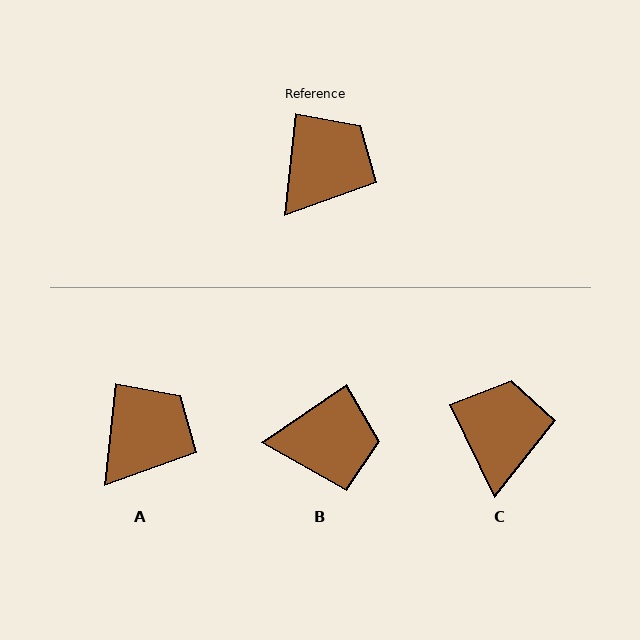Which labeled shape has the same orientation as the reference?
A.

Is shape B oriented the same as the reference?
No, it is off by about 49 degrees.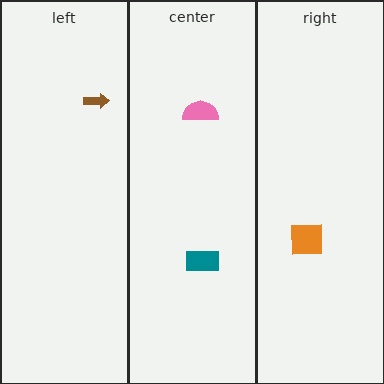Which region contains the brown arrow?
The left region.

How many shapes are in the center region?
2.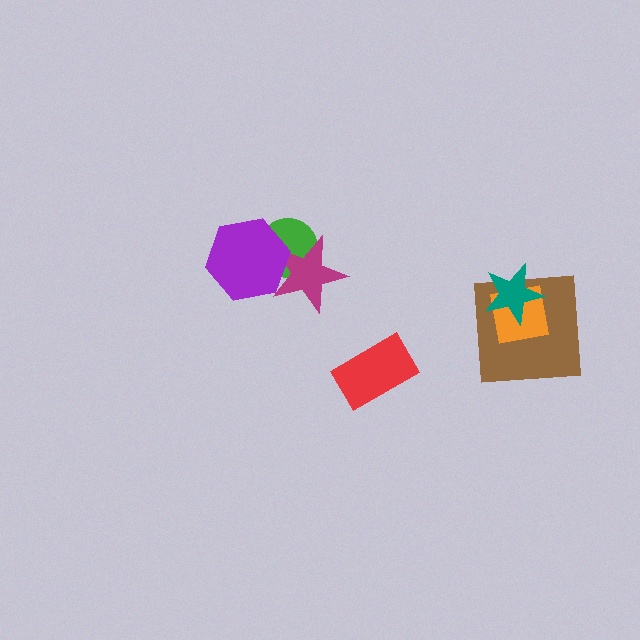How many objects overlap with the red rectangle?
0 objects overlap with the red rectangle.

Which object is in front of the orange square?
The teal star is in front of the orange square.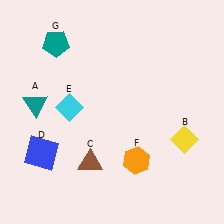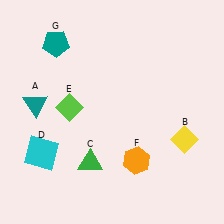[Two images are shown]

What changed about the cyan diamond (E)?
In Image 1, E is cyan. In Image 2, it changed to lime.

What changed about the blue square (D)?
In Image 1, D is blue. In Image 2, it changed to cyan.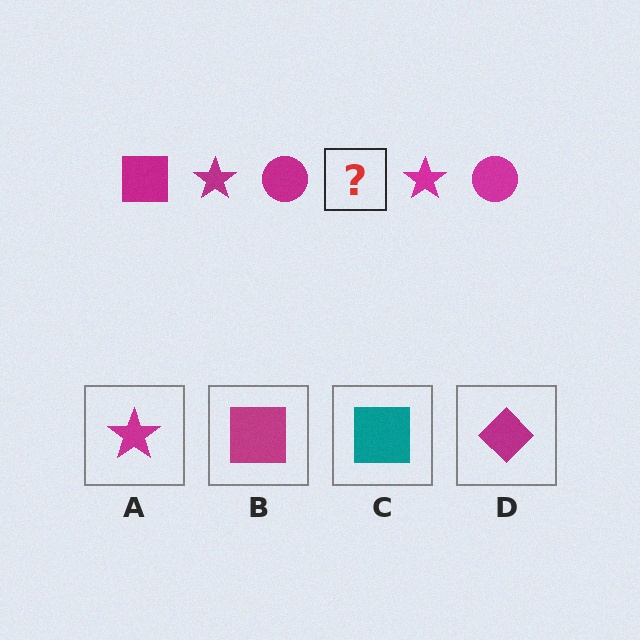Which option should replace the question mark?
Option B.